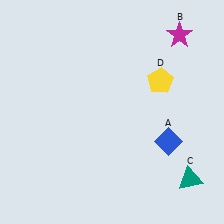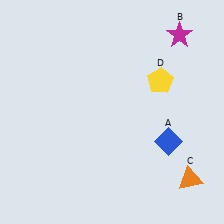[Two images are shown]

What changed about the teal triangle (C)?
In Image 1, C is teal. In Image 2, it changed to orange.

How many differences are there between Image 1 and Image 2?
There is 1 difference between the two images.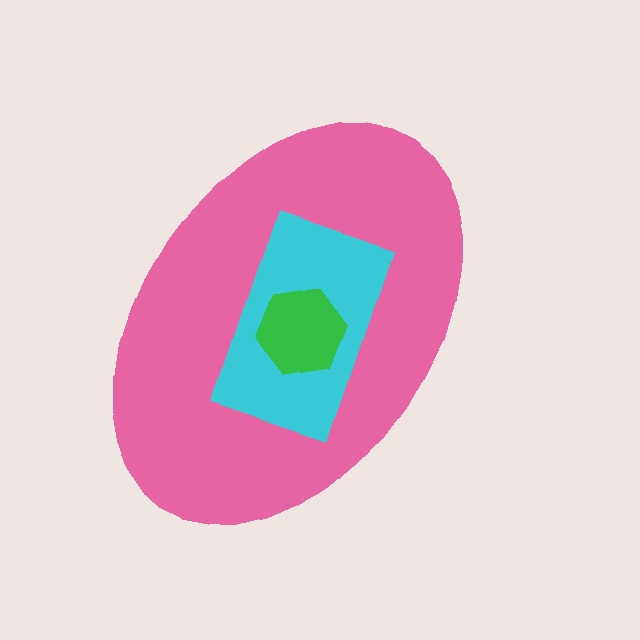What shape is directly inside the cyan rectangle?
The green hexagon.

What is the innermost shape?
The green hexagon.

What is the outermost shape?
The pink ellipse.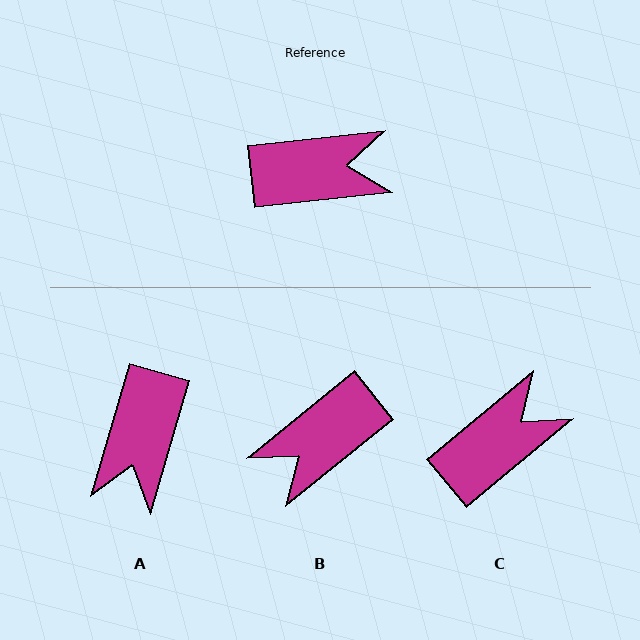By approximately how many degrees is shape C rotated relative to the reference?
Approximately 33 degrees counter-clockwise.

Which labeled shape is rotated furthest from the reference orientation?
B, about 147 degrees away.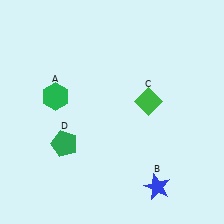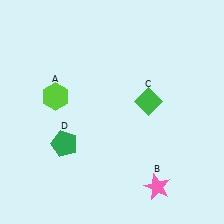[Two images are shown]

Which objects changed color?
A changed from green to lime. B changed from blue to pink.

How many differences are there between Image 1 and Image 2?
There are 2 differences between the two images.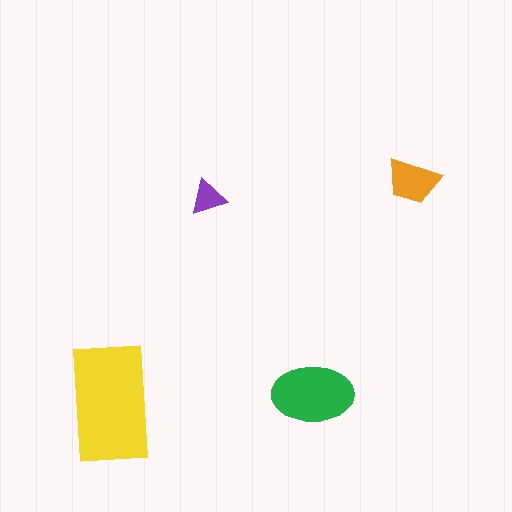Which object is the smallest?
The purple triangle.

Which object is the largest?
The yellow rectangle.